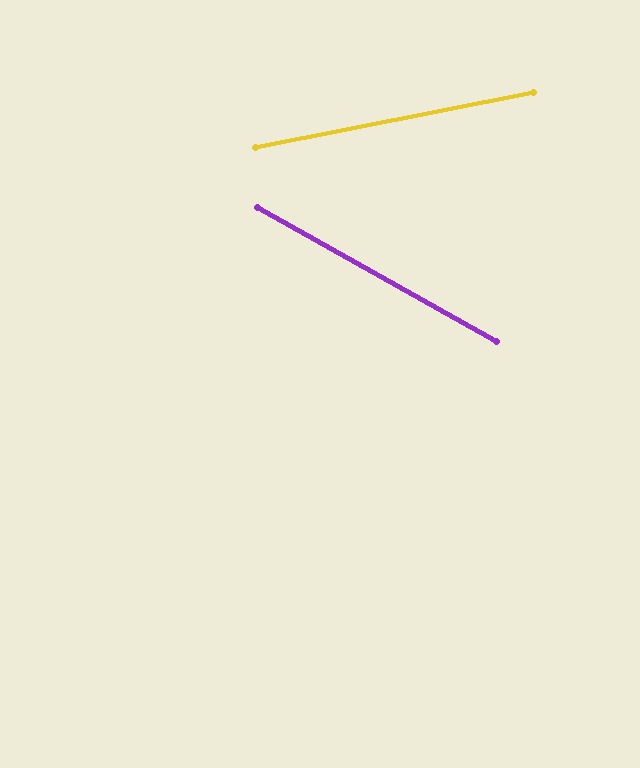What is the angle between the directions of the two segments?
Approximately 41 degrees.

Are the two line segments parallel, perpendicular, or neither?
Neither parallel nor perpendicular — they differ by about 41°.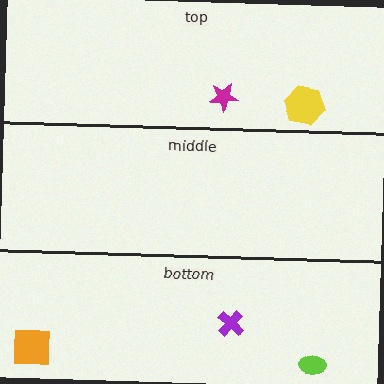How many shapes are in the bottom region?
3.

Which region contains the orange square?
The bottom region.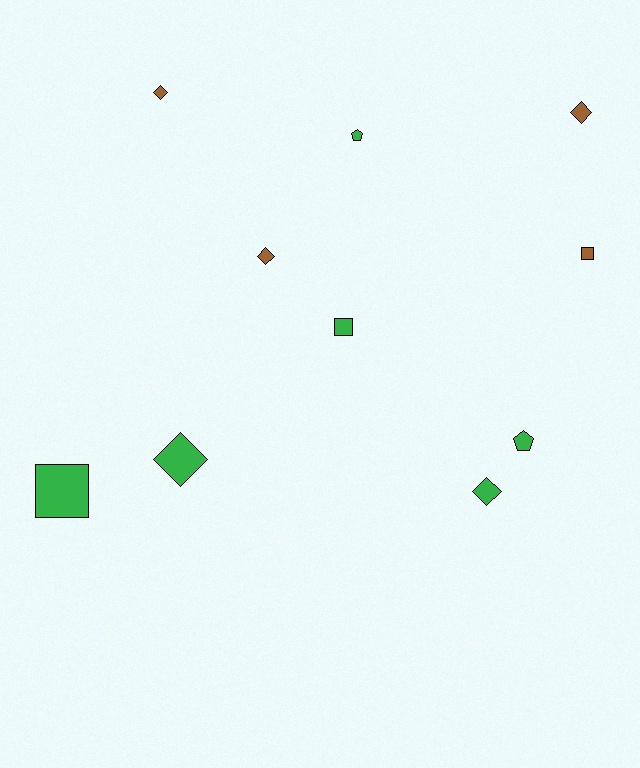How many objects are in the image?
There are 10 objects.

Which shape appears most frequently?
Diamond, with 5 objects.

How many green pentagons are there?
There are 2 green pentagons.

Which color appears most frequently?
Green, with 6 objects.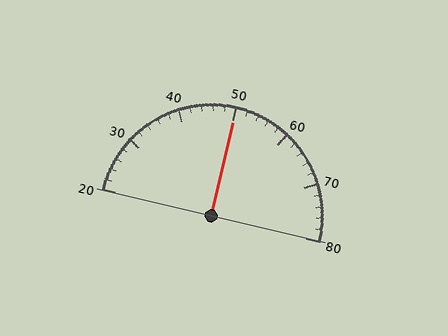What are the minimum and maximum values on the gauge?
The gauge ranges from 20 to 80.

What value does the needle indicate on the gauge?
The needle indicates approximately 50.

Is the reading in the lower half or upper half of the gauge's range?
The reading is in the upper half of the range (20 to 80).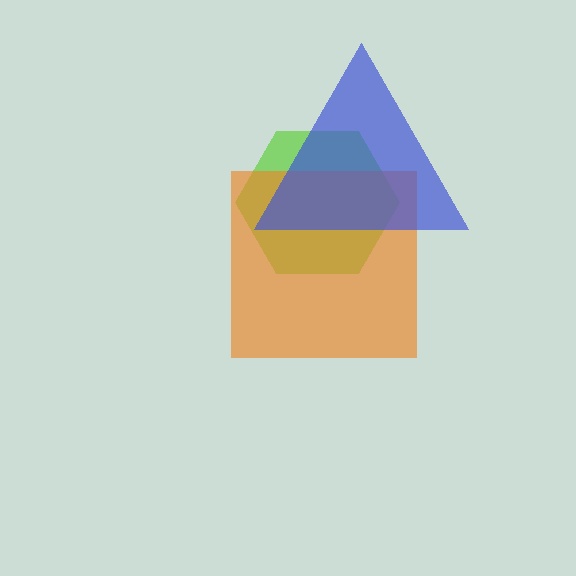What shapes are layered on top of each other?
The layered shapes are: a lime hexagon, an orange square, a blue triangle.